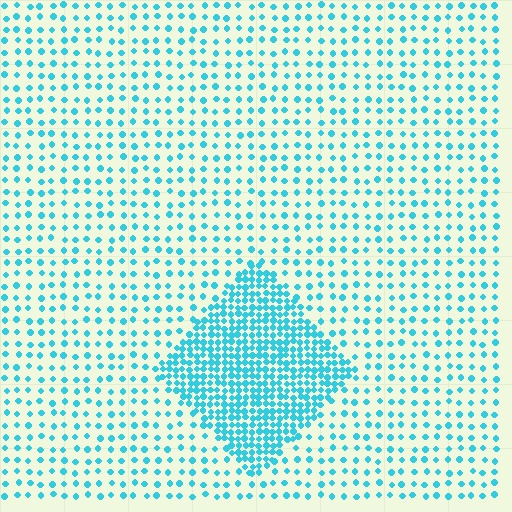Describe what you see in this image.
The image contains small cyan elements arranged at two different densities. A diamond-shaped region is visible where the elements are more densely packed than the surrounding area.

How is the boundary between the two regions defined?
The boundary is defined by a change in element density (approximately 2.8x ratio). All elements are the same color, size, and shape.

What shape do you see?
I see a diamond.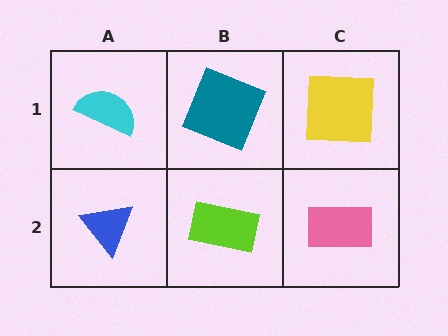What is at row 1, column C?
A yellow square.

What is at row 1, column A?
A cyan semicircle.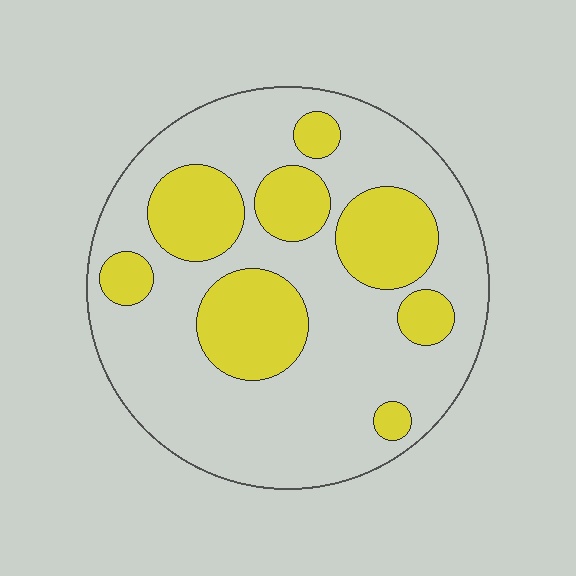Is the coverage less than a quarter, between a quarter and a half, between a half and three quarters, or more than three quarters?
Between a quarter and a half.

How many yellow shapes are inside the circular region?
8.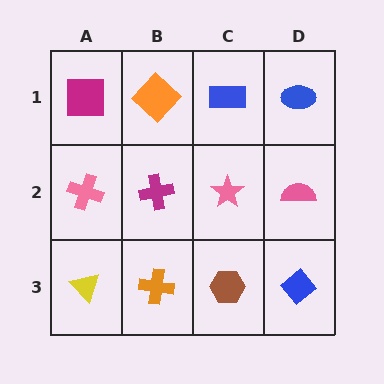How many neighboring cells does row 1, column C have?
3.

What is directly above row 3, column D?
A pink semicircle.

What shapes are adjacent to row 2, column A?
A magenta square (row 1, column A), a yellow triangle (row 3, column A), a magenta cross (row 2, column B).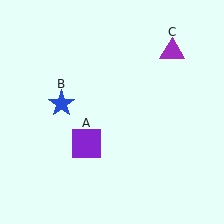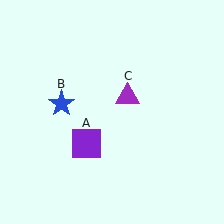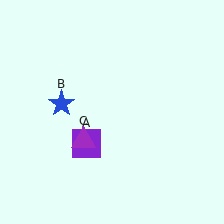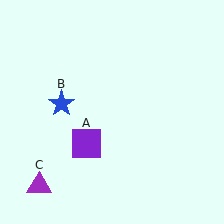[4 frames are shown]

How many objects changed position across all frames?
1 object changed position: purple triangle (object C).